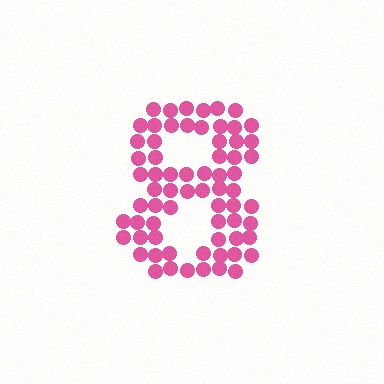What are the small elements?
The small elements are circles.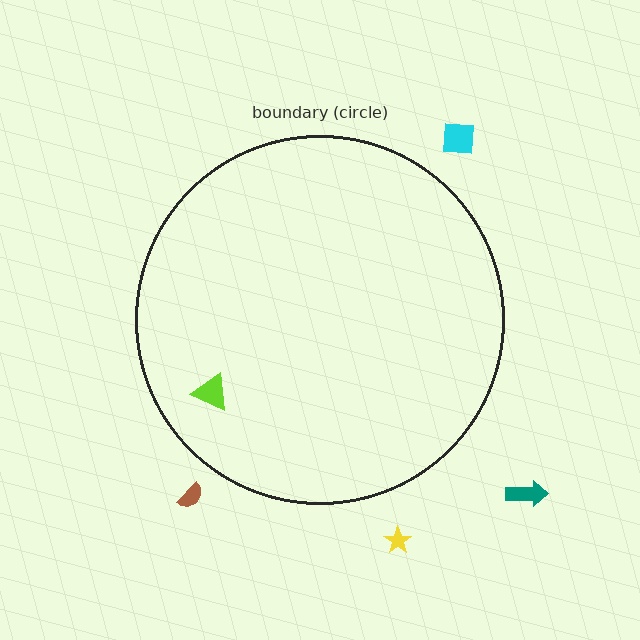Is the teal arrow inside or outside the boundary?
Outside.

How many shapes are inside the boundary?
1 inside, 4 outside.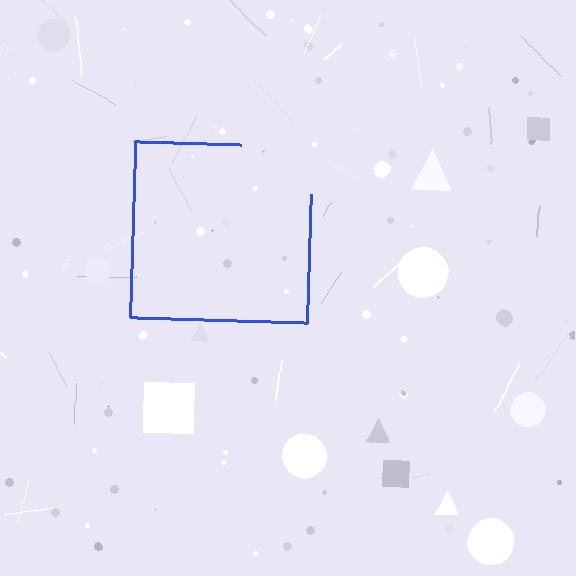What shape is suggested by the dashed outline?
The dashed outline suggests a square.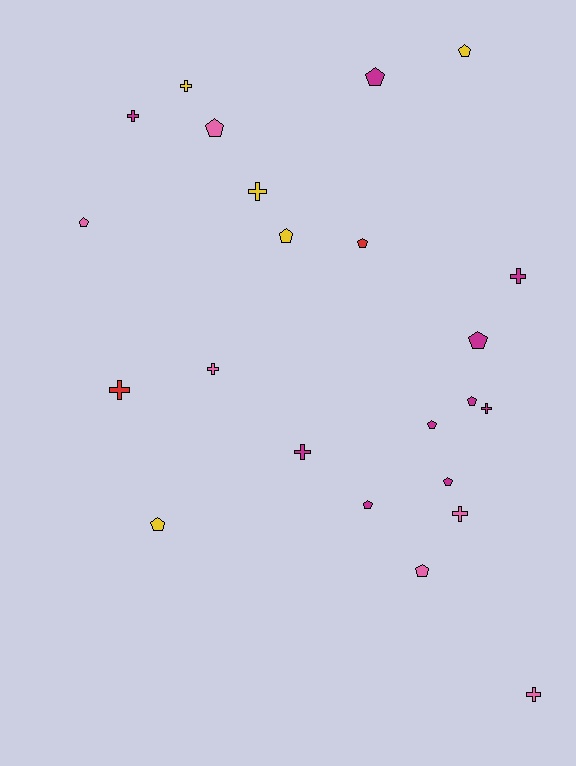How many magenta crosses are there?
There are 4 magenta crosses.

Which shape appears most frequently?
Pentagon, with 13 objects.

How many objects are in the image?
There are 23 objects.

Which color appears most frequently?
Magenta, with 10 objects.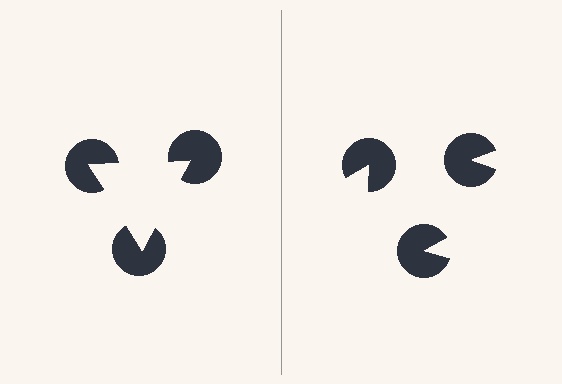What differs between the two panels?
The pac-man discs are positioned identically on both sides; only the wedge orientations differ. On the left they align to a triangle; on the right they are misaligned.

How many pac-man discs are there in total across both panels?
6 — 3 on each side.